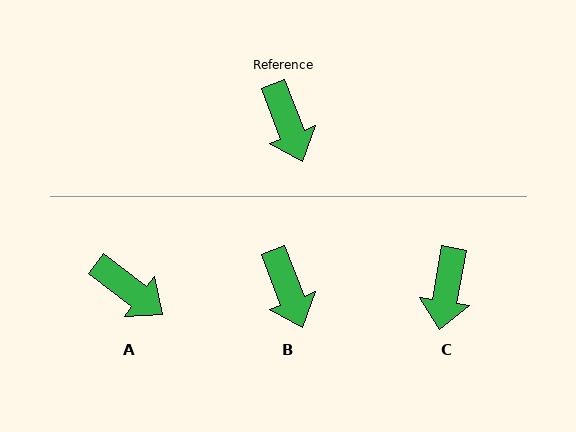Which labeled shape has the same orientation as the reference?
B.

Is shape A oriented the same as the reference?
No, it is off by about 31 degrees.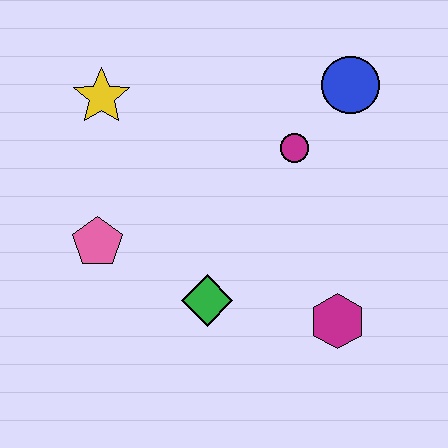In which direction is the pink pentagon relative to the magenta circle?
The pink pentagon is to the left of the magenta circle.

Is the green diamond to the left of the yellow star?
No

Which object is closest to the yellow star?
The pink pentagon is closest to the yellow star.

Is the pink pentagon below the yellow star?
Yes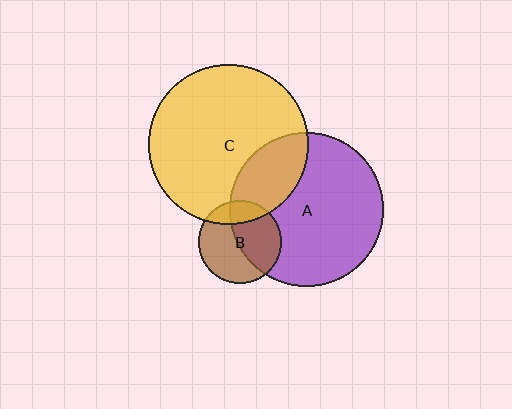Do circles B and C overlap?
Yes.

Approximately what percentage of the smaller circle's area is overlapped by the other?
Approximately 20%.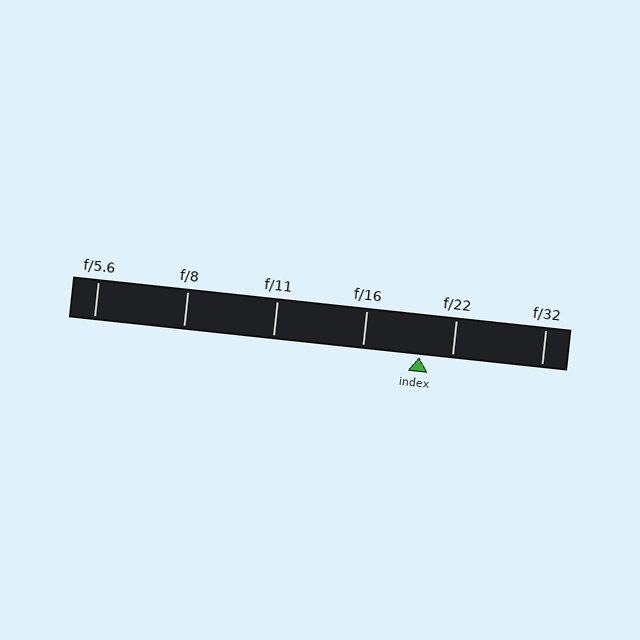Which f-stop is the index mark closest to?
The index mark is closest to f/22.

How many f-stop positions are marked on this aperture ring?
There are 6 f-stop positions marked.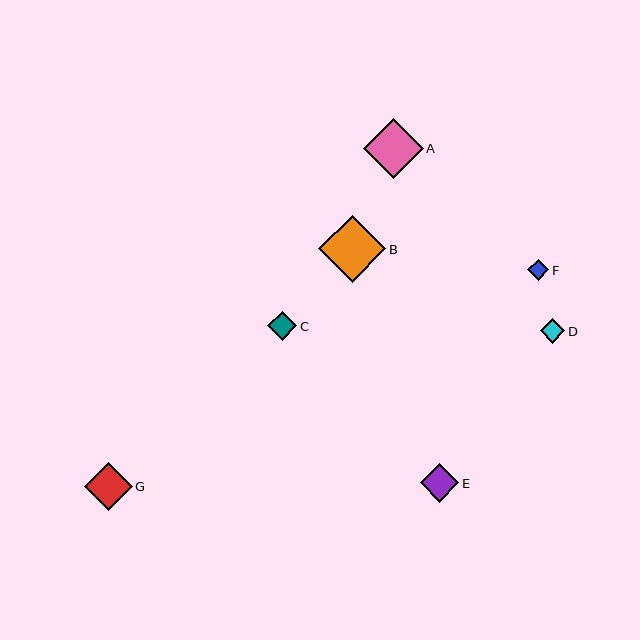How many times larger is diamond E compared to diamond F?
Diamond E is approximately 1.8 times the size of diamond F.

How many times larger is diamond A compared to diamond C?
Diamond A is approximately 2.1 times the size of diamond C.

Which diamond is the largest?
Diamond B is the largest with a size of approximately 68 pixels.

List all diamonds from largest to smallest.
From largest to smallest: B, A, G, E, C, D, F.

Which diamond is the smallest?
Diamond F is the smallest with a size of approximately 21 pixels.